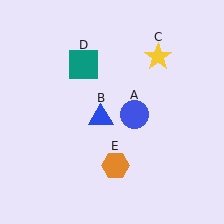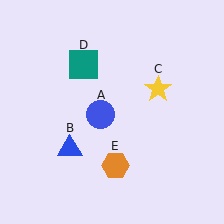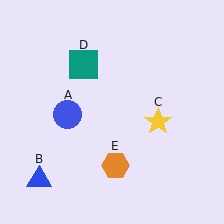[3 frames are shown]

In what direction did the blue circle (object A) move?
The blue circle (object A) moved left.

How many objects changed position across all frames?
3 objects changed position: blue circle (object A), blue triangle (object B), yellow star (object C).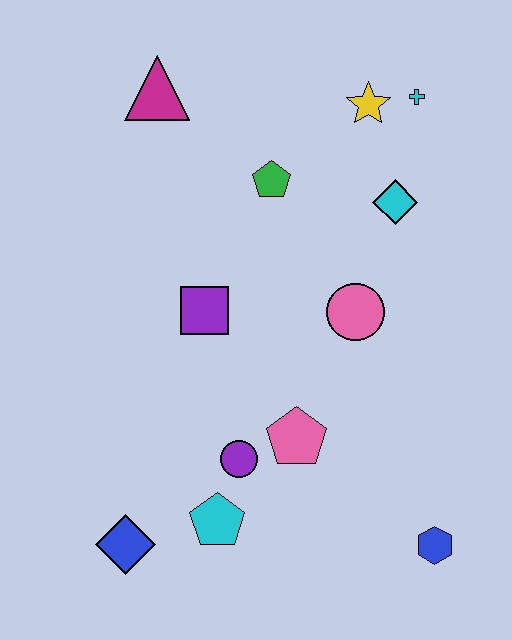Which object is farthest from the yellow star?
The blue diamond is farthest from the yellow star.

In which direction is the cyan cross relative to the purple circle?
The cyan cross is above the purple circle.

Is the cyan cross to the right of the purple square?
Yes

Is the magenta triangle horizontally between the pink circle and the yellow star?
No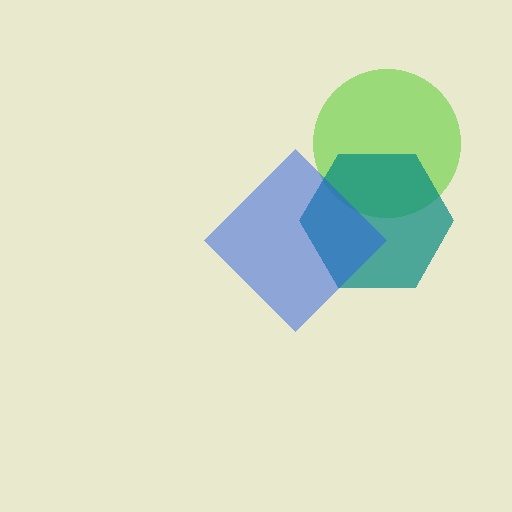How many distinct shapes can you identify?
There are 3 distinct shapes: a lime circle, a teal hexagon, a blue diamond.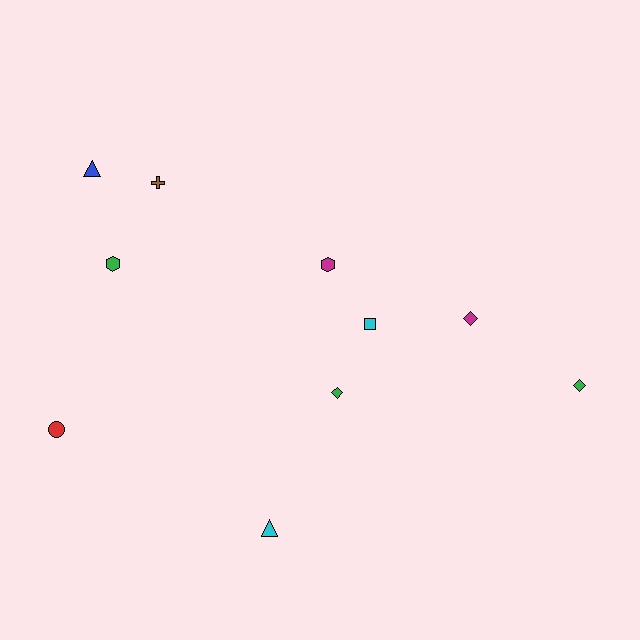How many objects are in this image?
There are 10 objects.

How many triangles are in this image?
There are 2 triangles.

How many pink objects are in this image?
There are no pink objects.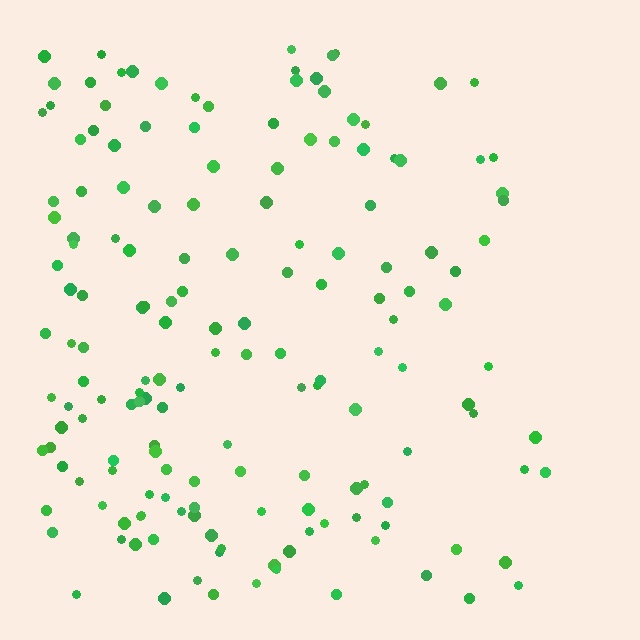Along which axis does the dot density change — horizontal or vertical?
Horizontal.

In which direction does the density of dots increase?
From right to left, with the left side densest.